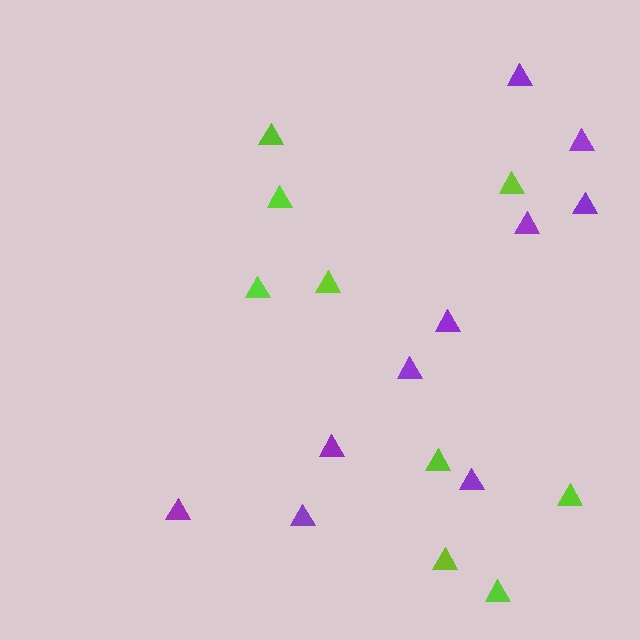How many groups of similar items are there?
There are 2 groups: one group of lime triangles (9) and one group of purple triangles (10).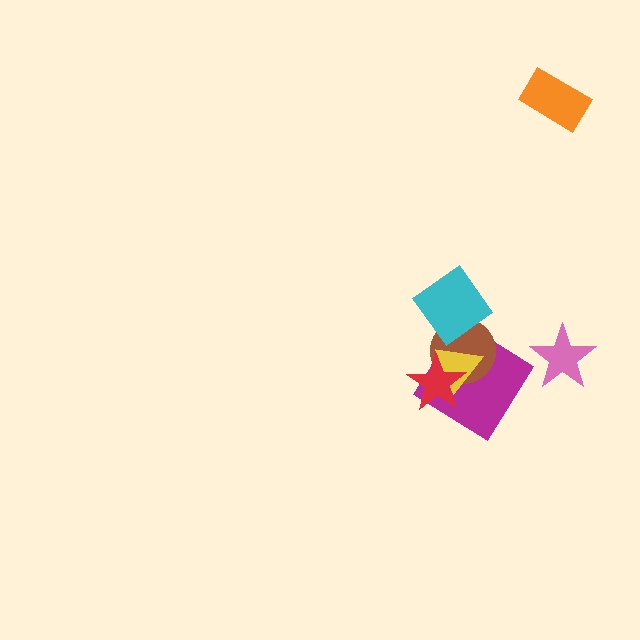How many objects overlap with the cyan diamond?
2 objects overlap with the cyan diamond.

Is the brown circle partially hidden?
Yes, it is partially covered by another shape.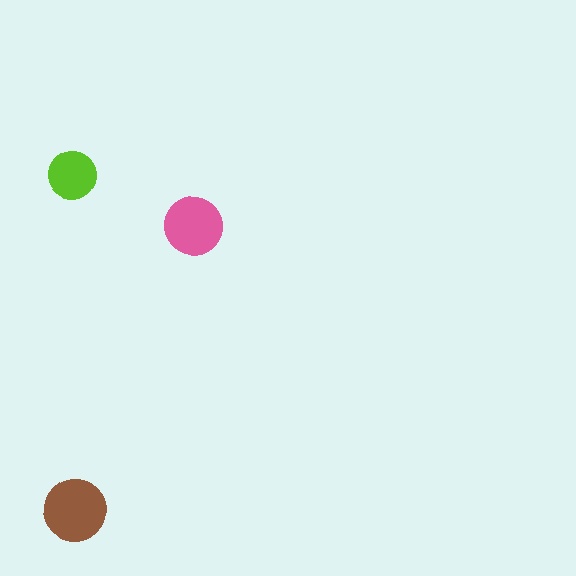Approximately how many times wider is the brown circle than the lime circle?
About 1.5 times wider.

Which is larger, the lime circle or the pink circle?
The pink one.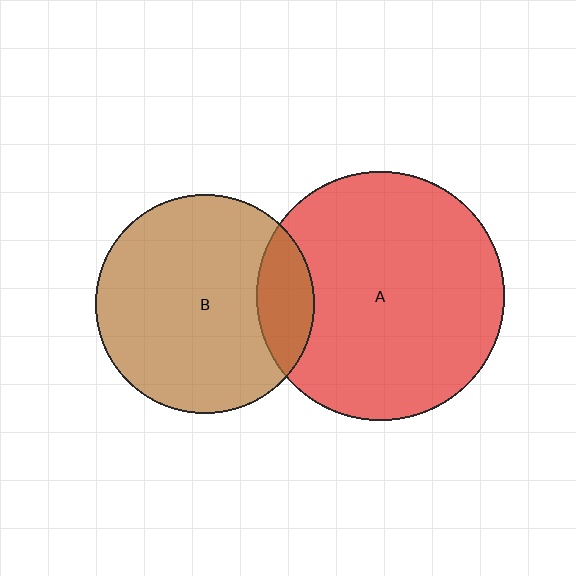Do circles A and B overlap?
Yes.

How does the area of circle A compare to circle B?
Approximately 1.3 times.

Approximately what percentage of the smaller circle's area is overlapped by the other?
Approximately 15%.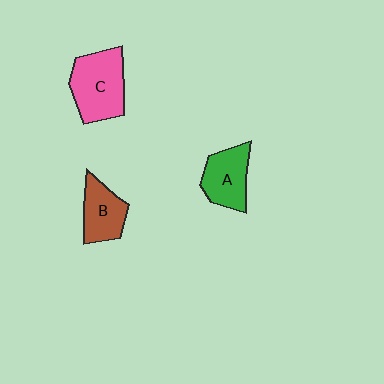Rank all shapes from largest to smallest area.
From largest to smallest: C (pink), A (green), B (brown).